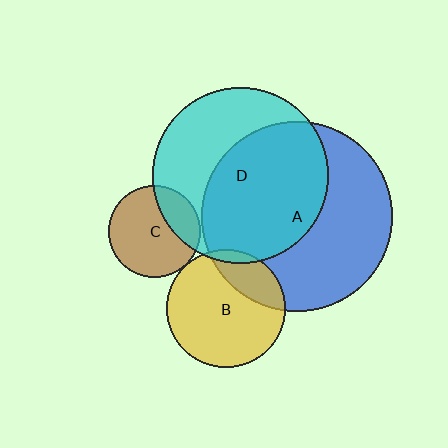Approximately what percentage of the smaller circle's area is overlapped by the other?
Approximately 25%.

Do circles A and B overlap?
Yes.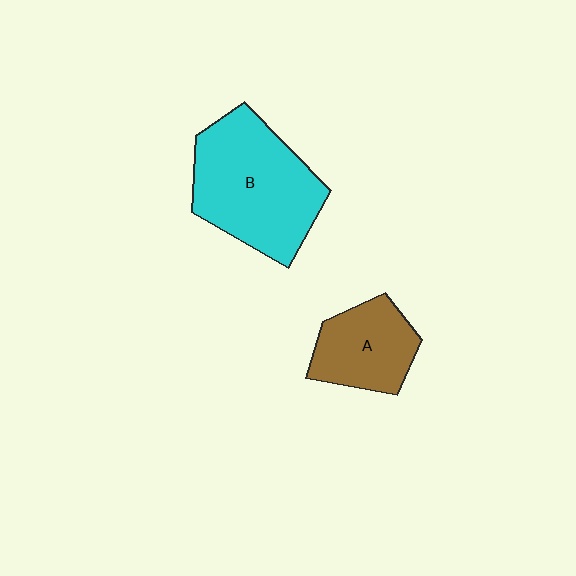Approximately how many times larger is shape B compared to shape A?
Approximately 1.8 times.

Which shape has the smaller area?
Shape A (brown).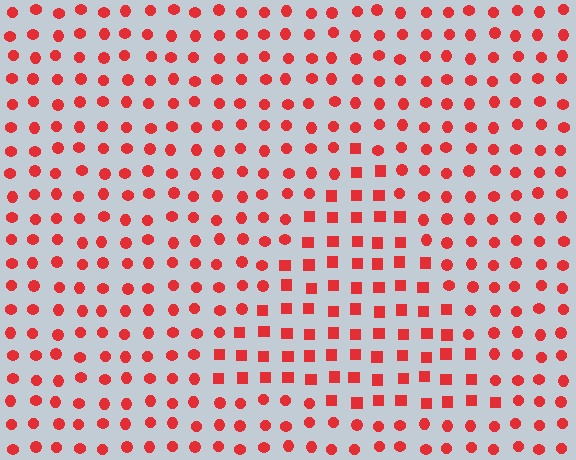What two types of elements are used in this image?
The image uses squares inside the triangle region and circles outside it.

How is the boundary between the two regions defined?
The boundary is defined by a change in element shape: squares inside vs. circles outside. All elements share the same color and spacing.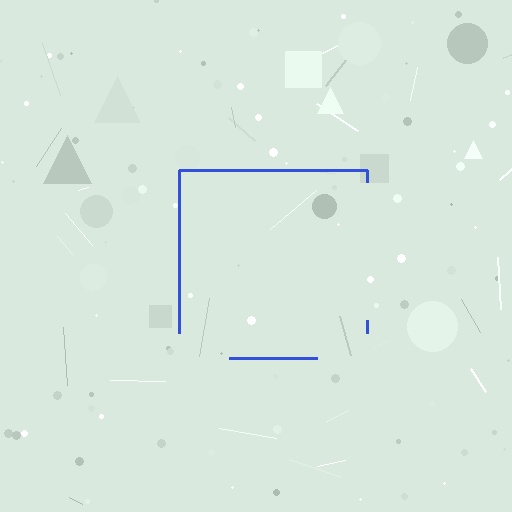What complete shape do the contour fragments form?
The contour fragments form a square.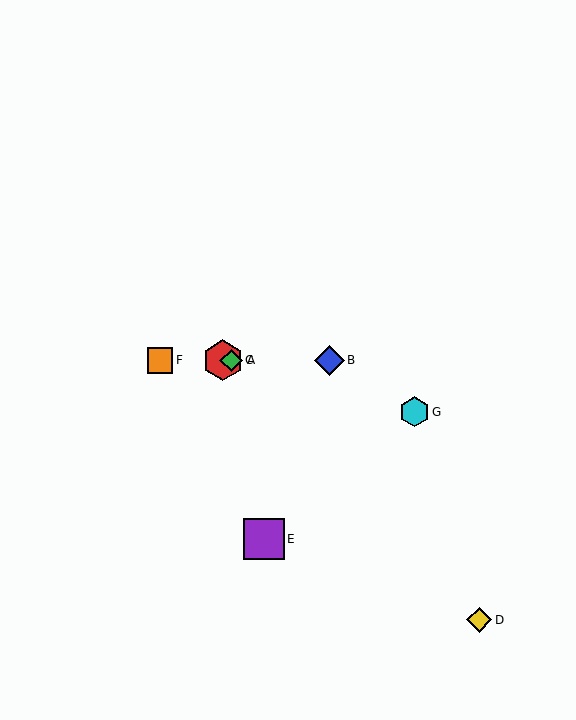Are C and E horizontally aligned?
No, C is at y≈360 and E is at y≈539.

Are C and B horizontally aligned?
Yes, both are at y≈360.